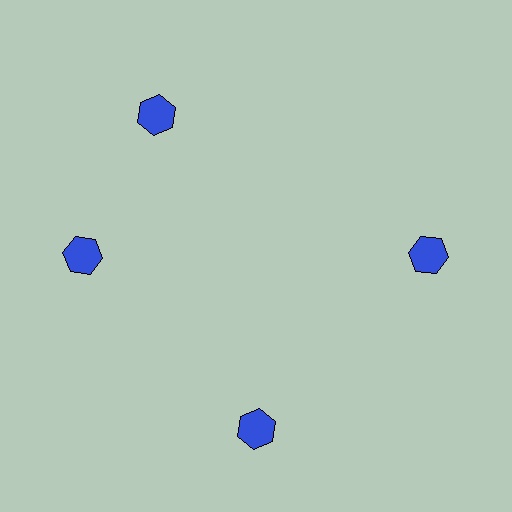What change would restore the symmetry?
The symmetry would be restored by rotating it back into even spacing with its neighbors so that all 4 hexagons sit at equal angles and equal distance from the center.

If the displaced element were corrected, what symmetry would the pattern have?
It would have 4-fold rotational symmetry — the pattern would map onto itself every 90 degrees.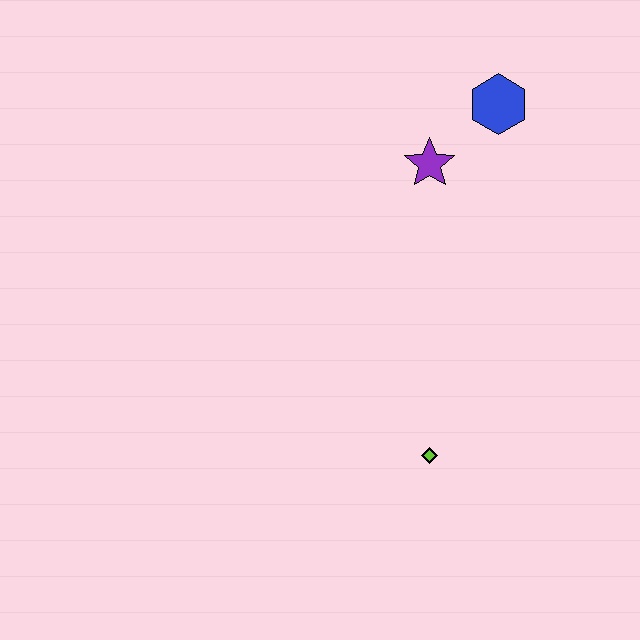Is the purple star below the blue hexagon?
Yes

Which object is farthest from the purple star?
The lime diamond is farthest from the purple star.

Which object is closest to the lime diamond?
The purple star is closest to the lime diamond.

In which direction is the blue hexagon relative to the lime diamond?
The blue hexagon is above the lime diamond.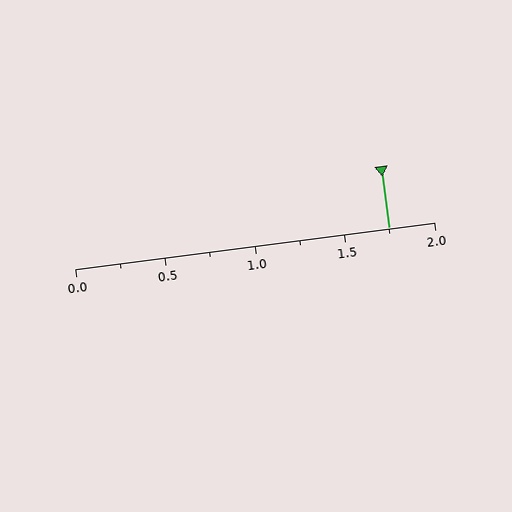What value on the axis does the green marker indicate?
The marker indicates approximately 1.75.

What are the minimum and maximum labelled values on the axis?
The axis runs from 0.0 to 2.0.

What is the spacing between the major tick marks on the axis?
The major ticks are spaced 0.5 apart.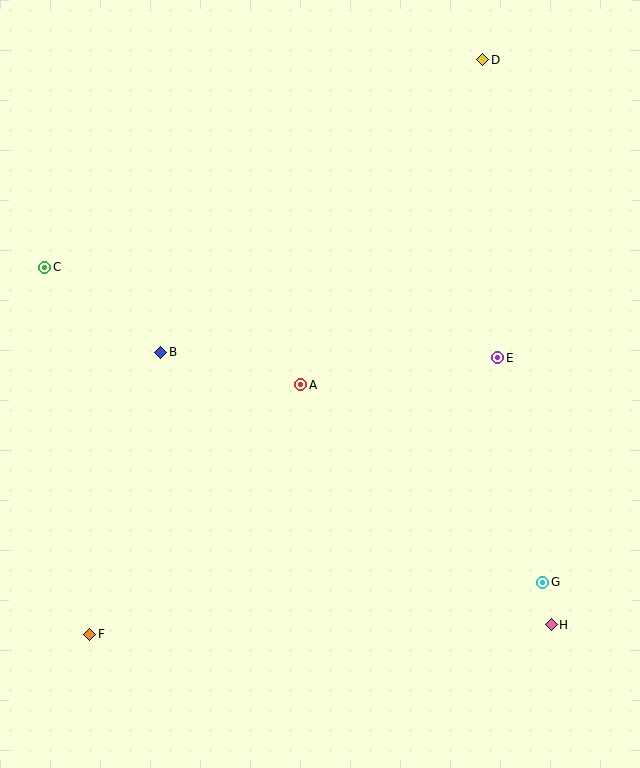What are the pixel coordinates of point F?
Point F is at (90, 634).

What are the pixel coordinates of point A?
Point A is at (301, 385).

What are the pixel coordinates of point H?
Point H is at (551, 625).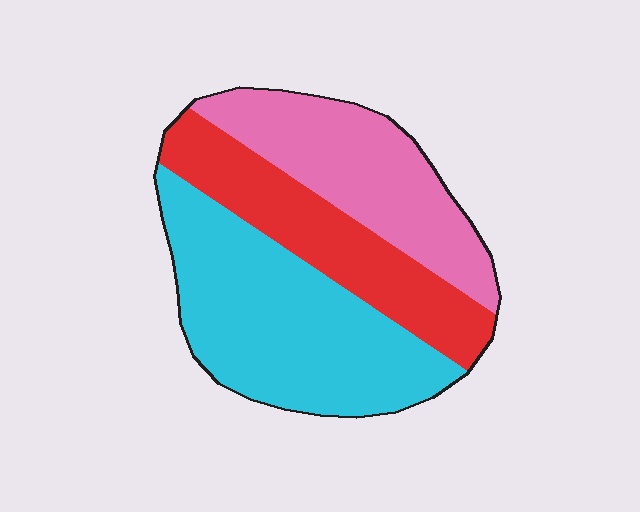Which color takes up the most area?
Cyan, at roughly 45%.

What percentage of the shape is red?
Red covers about 25% of the shape.